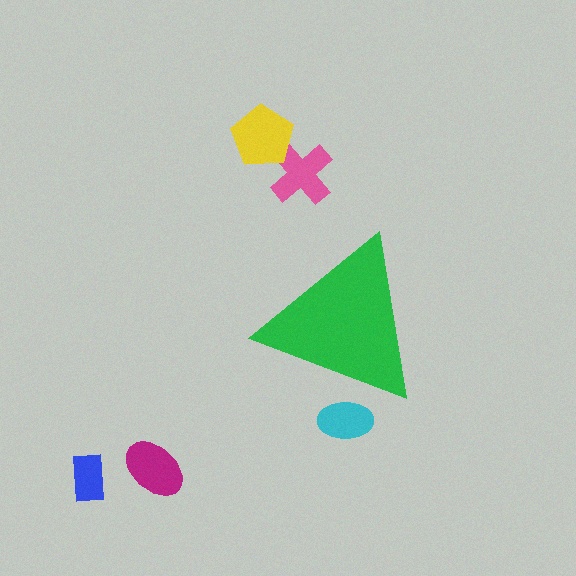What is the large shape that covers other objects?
A green triangle.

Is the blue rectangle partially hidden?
No, the blue rectangle is fully visible.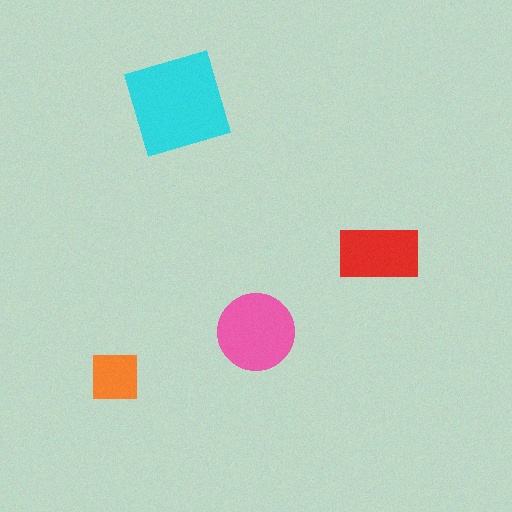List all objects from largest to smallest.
The cyan diamond, the pink circle, the red rectangle, the orange square.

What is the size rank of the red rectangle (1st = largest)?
3rd.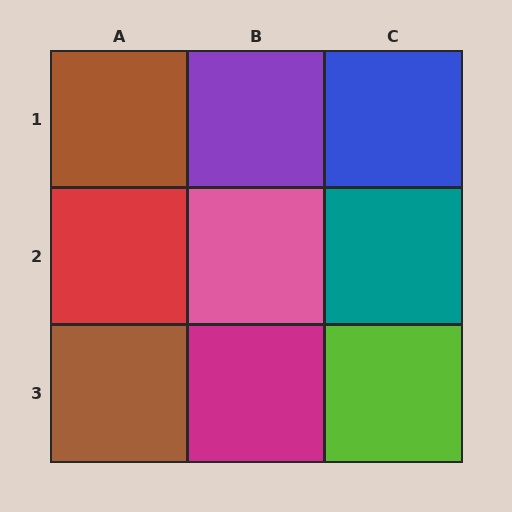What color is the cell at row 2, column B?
Pink.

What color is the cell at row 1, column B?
Purple.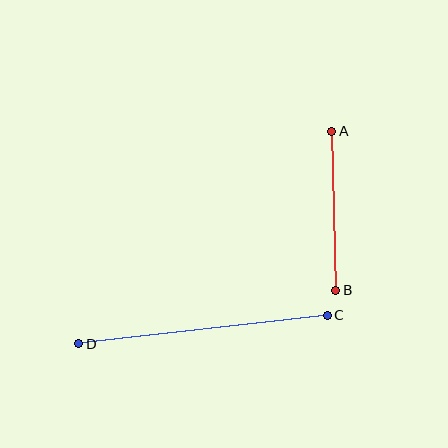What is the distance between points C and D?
The distance is approximately 250 pixels.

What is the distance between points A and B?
The distance is approximately 159 pixels.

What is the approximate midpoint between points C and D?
The midpoint is at approximately (203, 329) pixels.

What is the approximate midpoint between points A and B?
The midpoint is at approximately (334, 211) pixels.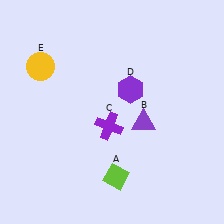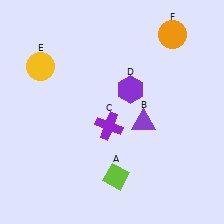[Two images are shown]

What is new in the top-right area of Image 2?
An orange circle (F) was added in the top-right area of Image 2.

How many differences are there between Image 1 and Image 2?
There is 1 difference between the two images.